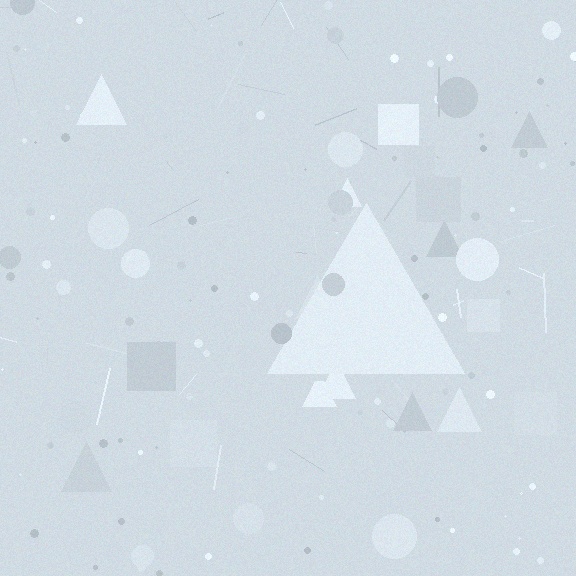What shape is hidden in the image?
A triangle is hidden in the image.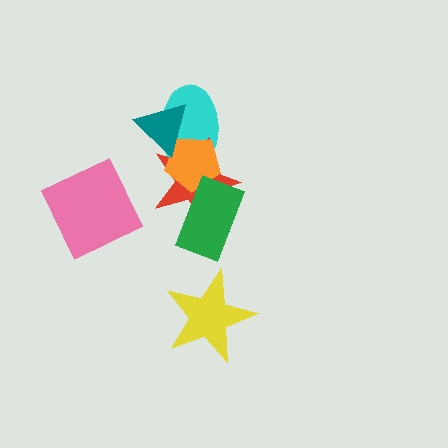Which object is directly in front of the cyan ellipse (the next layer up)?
The red star is directly in front of the cyan ellipse.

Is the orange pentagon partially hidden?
Yes, it is partially covered by another shape.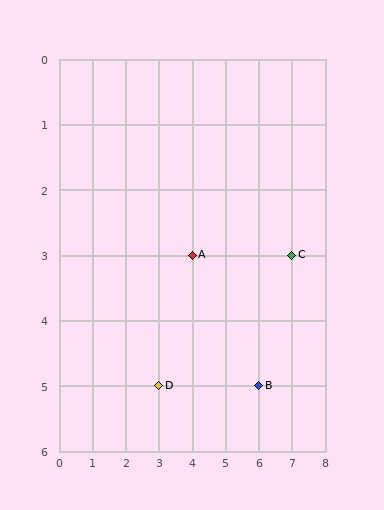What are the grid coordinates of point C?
Point C is at grid coordinates (7, 3).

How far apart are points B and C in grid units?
Points B and C are 1 column and 2 rows apart (about 2.2 grid units diagonally).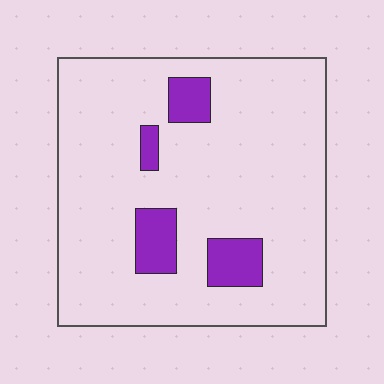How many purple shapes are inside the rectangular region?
4.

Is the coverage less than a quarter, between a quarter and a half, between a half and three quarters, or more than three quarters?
Less than a quarter.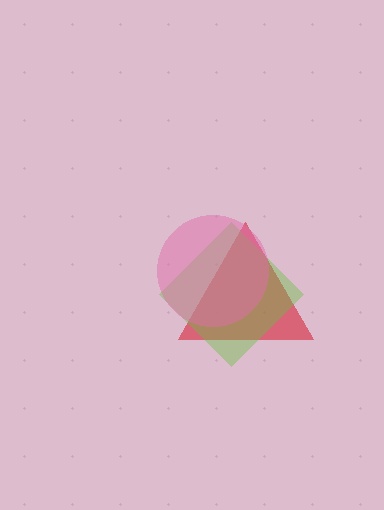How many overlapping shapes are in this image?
There are 3 overlapping shapes in the image.